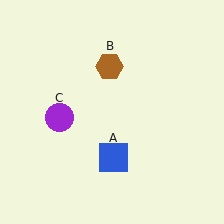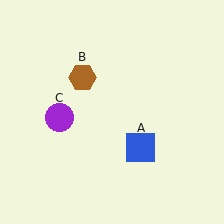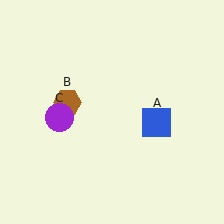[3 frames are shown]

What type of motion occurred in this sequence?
The blue square (object A), brown hexagon (object B) rotated counterclockwise around the center of the scene.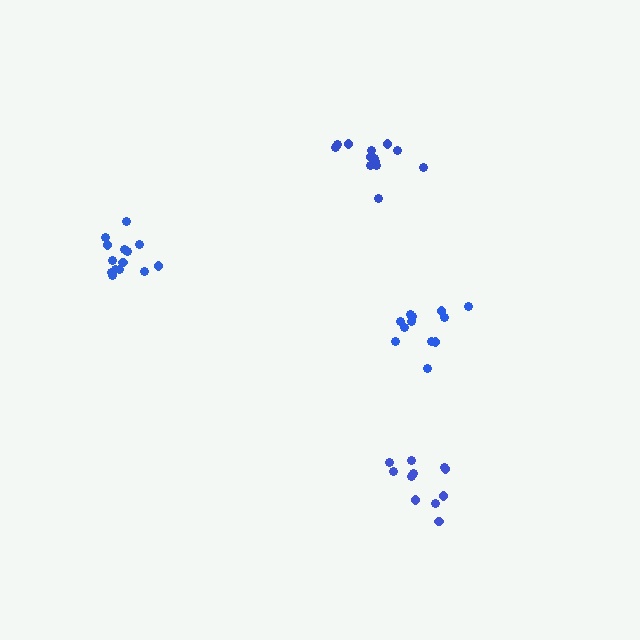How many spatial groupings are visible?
There are 4 spatial groupings.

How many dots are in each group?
Group 1: 12 dots, Group 2: 14 dots, Group 3: 13 dots, Group 4: 11 dots (50 total).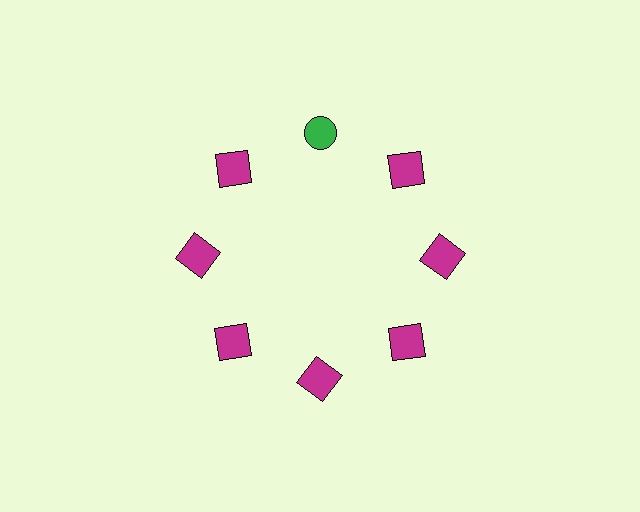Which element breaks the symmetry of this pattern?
The green circle at roughly the 12 o'clock position breaks the symmetry. All other shapes are magenta squares.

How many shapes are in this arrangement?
There are 8 shapes arranged in a ring pattern.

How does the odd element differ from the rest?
It differs in both color (green instead of magenta) and shape (circle instead of square).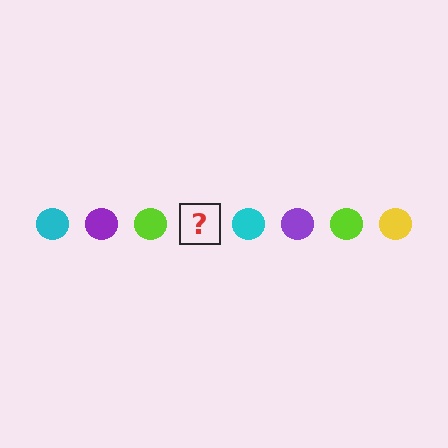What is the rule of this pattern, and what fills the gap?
The rule is that the pattern cycles through cyan, purple, lime, yellow circles. The gap should be filled with a yellow circle.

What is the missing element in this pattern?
The missing element is a yellow circle.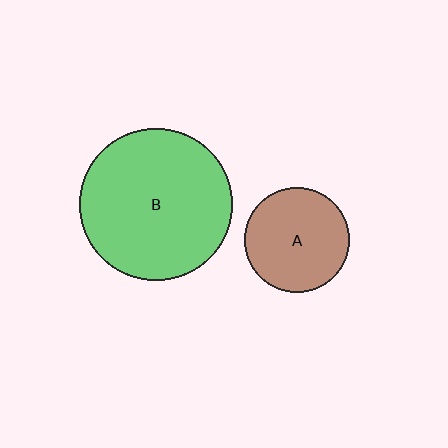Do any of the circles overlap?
No, none of the circles overlap.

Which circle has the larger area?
Circle B (green).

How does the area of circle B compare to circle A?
Approximately 2.1 times.